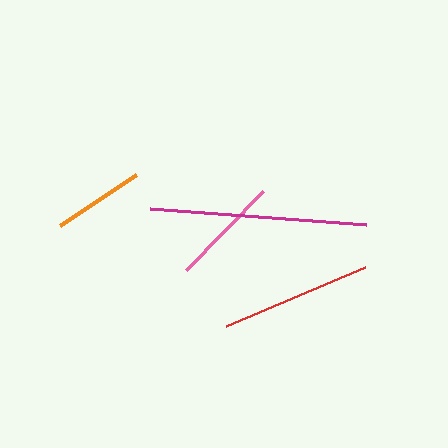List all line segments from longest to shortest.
From longest to shortest: magenta, red, pink, orange.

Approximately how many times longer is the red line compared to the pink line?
The red line is approximately 1.4 times the length of the pink line.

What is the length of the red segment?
The red segment is approximately 150 pixels long.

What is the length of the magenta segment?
The magenta segment is approximately 217 pixels long.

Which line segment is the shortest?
The orange line is the shortest at approximately 93 pixels.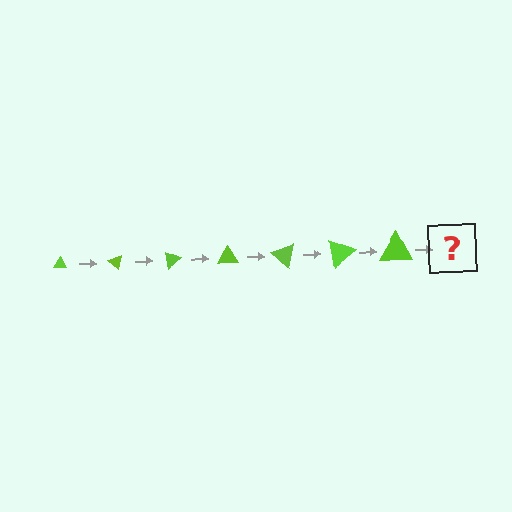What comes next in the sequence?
The next element should be a triangle, larger than the previous one and rotated 280 degrees from the start.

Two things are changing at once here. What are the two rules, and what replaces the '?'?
The two rules are that the triangle grows larger each step and it rotates 40 degrees each step. The '?' should be a triangle, larger than the previous one and rotated 280 degrees from the start.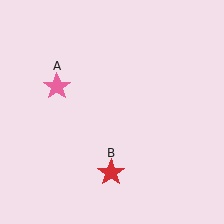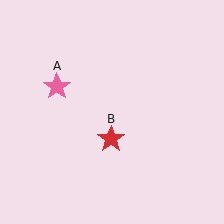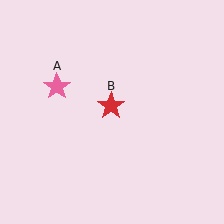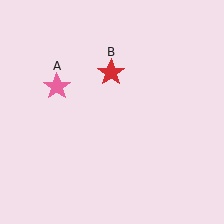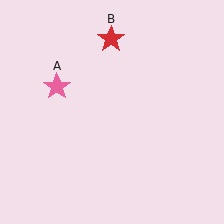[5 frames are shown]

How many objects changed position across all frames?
1 object changed position: red star (object B).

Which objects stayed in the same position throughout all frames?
Pink star (object A) remained stationary.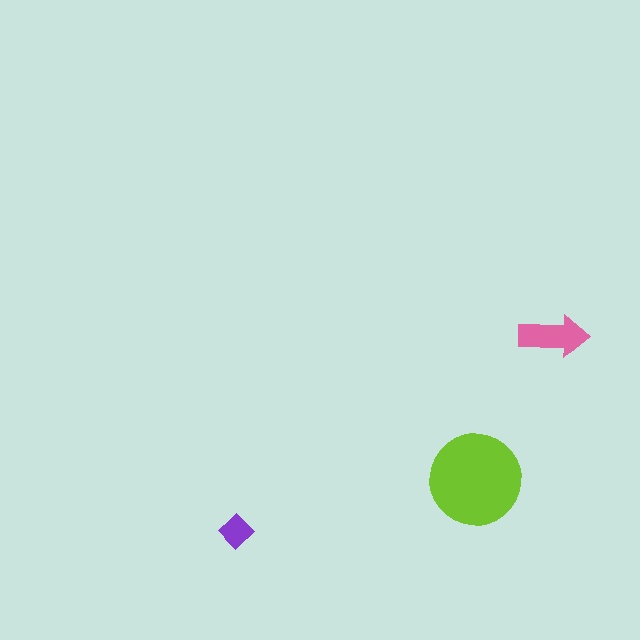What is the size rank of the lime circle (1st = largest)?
1st.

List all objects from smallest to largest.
The purple diamond, the pink arrow, the lime circle.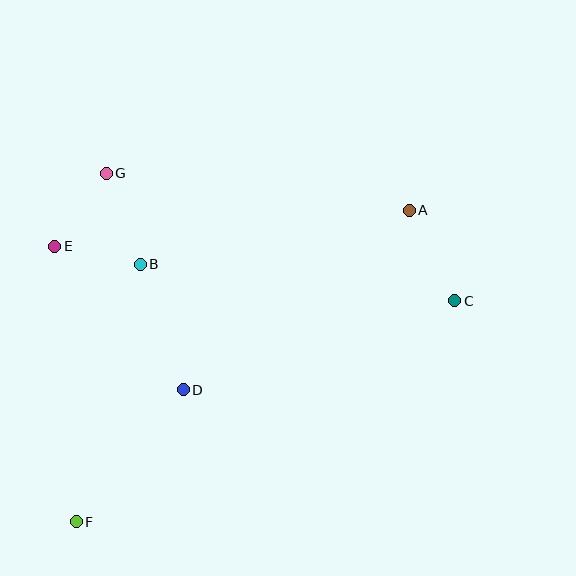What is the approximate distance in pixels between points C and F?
The distance between C and F is approximately 438 pixels.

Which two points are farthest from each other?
Points A and F are farthest from each other.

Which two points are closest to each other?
Points B and E are closest to each other.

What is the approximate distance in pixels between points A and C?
The distance between A and C is approximately 101 pixels.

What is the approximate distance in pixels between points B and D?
The distance between B and D is approximately 133 pixels.